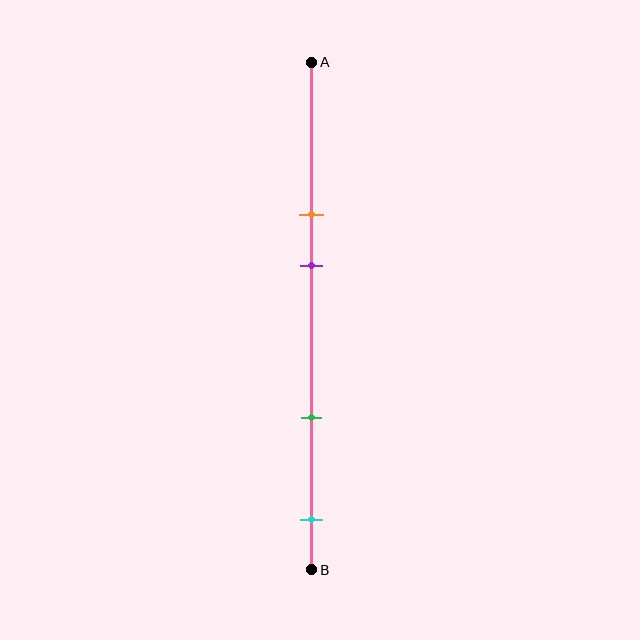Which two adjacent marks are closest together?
The orange and purple marks are the closest adjacent pair.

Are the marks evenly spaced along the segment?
No, the marks are not evenly spaced.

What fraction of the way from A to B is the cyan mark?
The cyan mark is approximately 90% (0.9) of the way from A to B.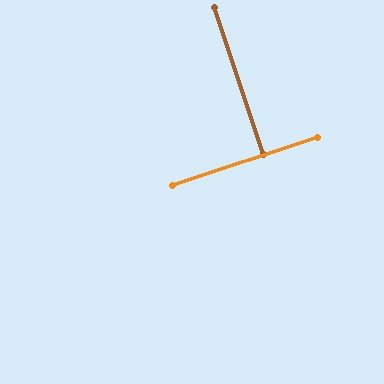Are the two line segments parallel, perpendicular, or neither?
Perpendicular — they meet at approximately 90°.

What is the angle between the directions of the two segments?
Approximately 90 degrees.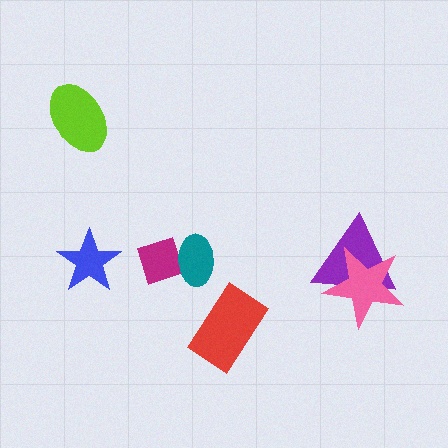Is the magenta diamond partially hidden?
Yes, it is partially covered by another shape.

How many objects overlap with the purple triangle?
1 object overlaps with the purple triangle.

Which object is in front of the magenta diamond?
The teal ellipse is in front of the magenta diamond.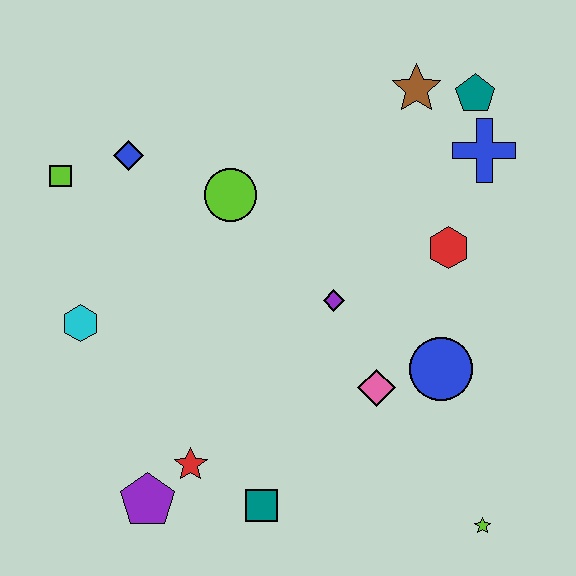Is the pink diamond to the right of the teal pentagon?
No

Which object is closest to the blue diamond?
The lime square is closest to the blue diamond.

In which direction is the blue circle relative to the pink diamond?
The blue circle is to the right of the pink diamond.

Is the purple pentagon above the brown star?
No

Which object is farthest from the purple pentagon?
The teal pentagon is farthest from the purple pentagon.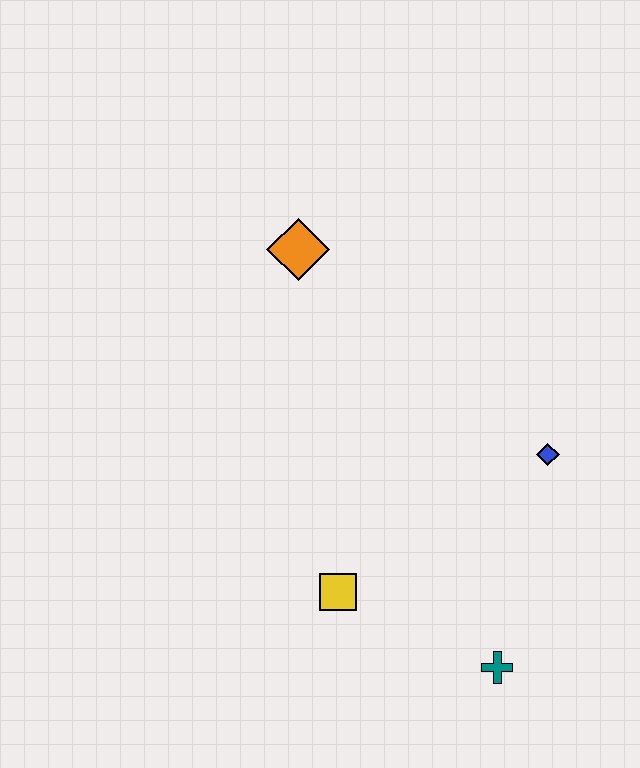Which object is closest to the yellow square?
The teal cross is closest to the yellow square.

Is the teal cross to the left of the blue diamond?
Yes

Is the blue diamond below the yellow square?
No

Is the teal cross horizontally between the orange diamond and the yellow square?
No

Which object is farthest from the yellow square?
The orange diamond is farthest from the yellow square.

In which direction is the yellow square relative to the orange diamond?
The yellow square is below the orange diamond.